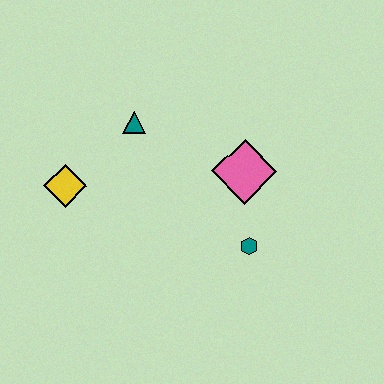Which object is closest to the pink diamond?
The teal hexagon is closest to the pink diamond.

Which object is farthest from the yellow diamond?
The teal hexagon is farthest from the yellow diamond.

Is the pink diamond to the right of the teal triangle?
Yes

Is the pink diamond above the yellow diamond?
Yes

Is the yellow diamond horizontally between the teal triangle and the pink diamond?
No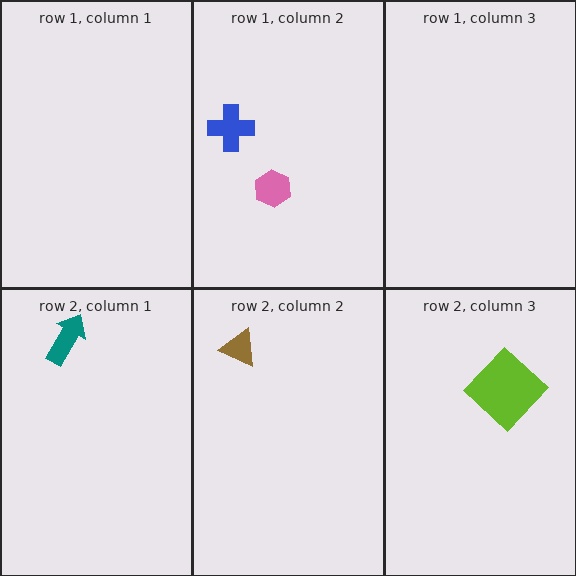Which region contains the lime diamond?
The row 2, column 3 region.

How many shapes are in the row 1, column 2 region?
2.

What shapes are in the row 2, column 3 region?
The lime diamond.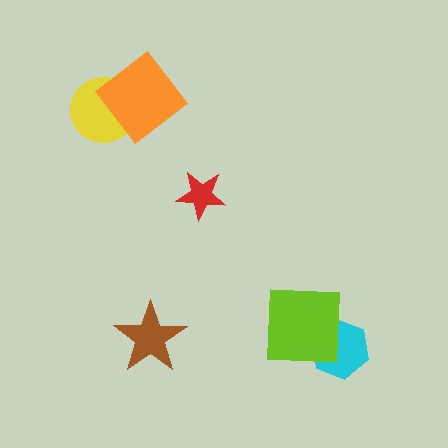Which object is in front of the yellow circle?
The orange diamond is in front of the yellow circle.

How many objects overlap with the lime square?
1 object overlaps with the lime square.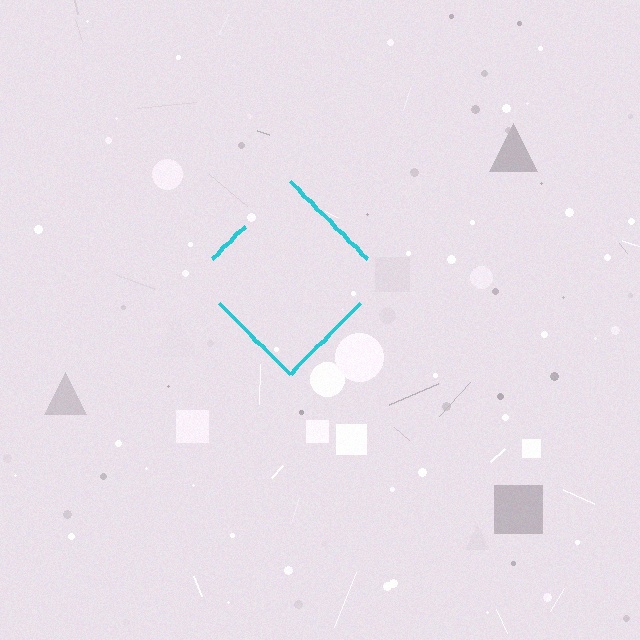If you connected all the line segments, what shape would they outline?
They would outline a diamond.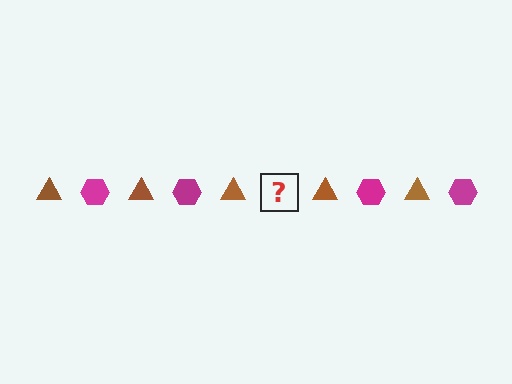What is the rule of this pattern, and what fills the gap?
The rule is that the pattern alternates between brown triangle and magenta hexagon. The gap should be filled with a magenta hexagon.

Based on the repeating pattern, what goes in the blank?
The blank should be a magenta hexagon.